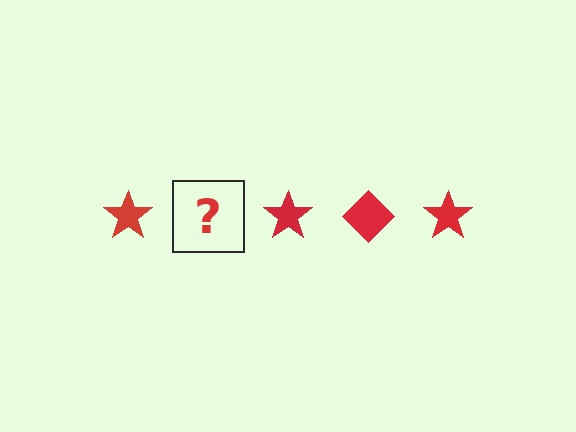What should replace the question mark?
The question mark should be replaced with a red diamond.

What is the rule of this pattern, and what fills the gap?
The rule is that the pattern cycles through star, diamond shapes in red. The gap should be filled with a red diamond.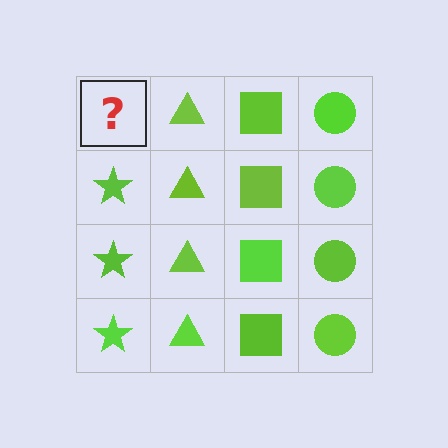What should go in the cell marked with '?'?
The missing cell should contain a lime star.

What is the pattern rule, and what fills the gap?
The rule is that each column has a consistent shape. The gap should be filled with a lime star.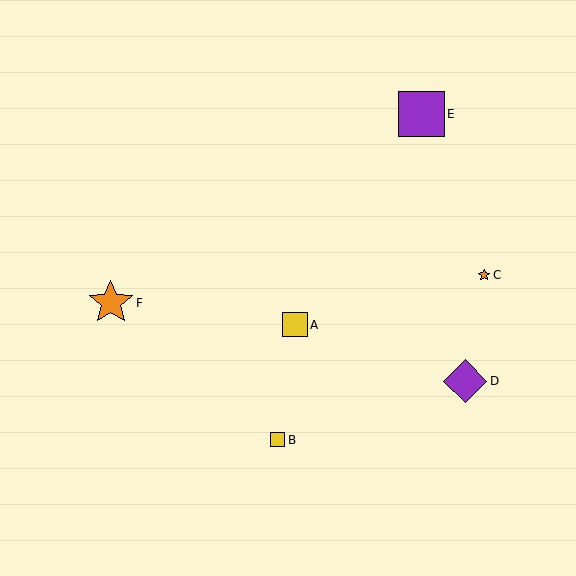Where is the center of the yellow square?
The center of the yellow square is at (278, 440).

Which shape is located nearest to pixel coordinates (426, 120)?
The purple square (labeled E) at (421, 114) is nearest to that location.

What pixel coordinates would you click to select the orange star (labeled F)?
Click at (111, 303) to select the orange star F.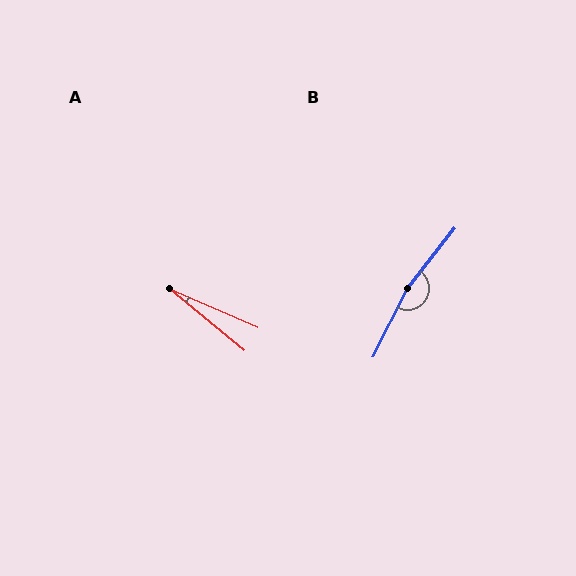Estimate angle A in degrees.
Approximately 16 degrees.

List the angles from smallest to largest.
A (16°), B (169°).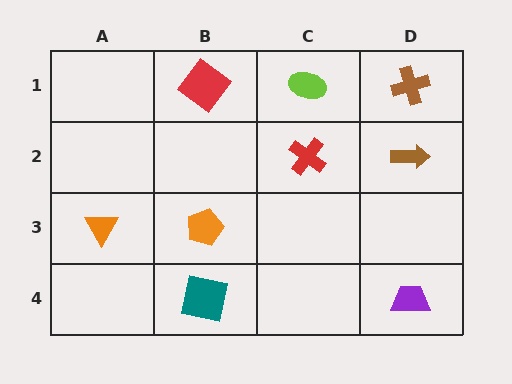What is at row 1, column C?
A lime ellipse.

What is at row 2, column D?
A brown arrow.